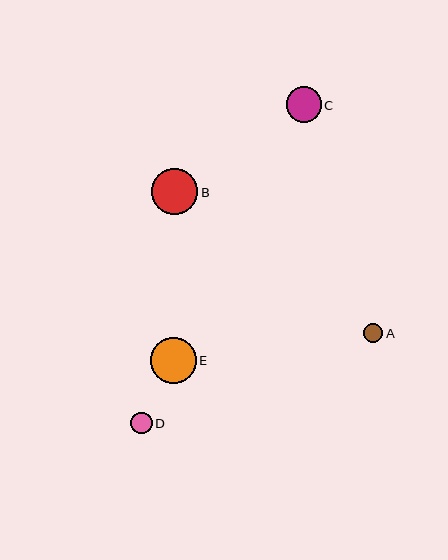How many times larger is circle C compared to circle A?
Circle C is approximately 1.9 times the size of circle A.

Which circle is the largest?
Circle E is the largest with a size of approximately 46 pixels.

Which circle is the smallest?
Circle A is the smallest with a size of approximately 19 pixels.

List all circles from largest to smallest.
From largest to smallest: E, B, C, D, A.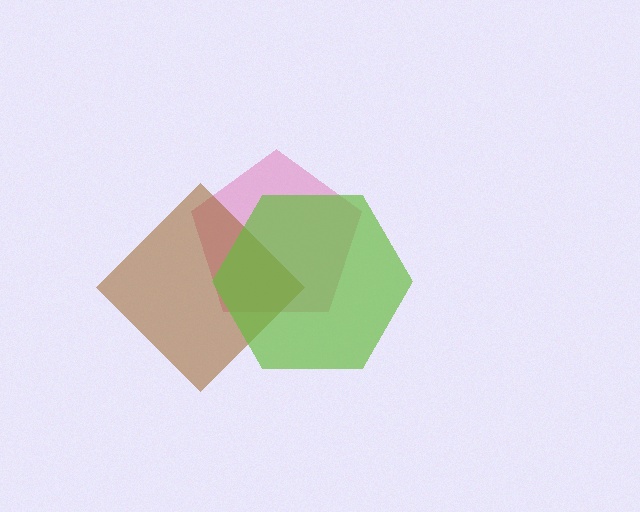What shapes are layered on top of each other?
The layered shapes are: a pink pentagon, a brown diamond, a lime hexagon.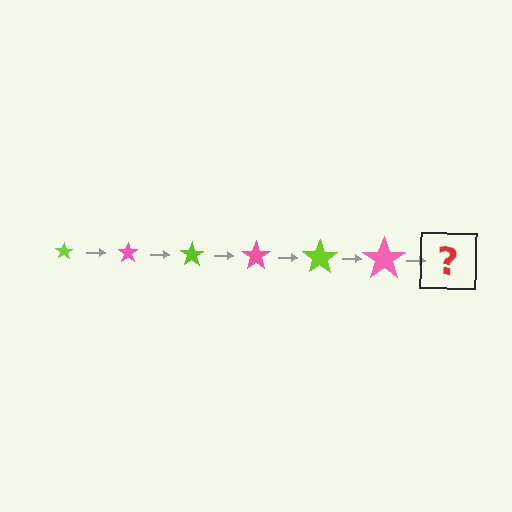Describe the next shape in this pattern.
It should be a lime star, larger than the previous one.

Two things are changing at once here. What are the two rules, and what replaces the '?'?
The two rules are that the star grows larger each step and the color cycles through lime and pink. The '?' should be a lime star, larger than the previous one.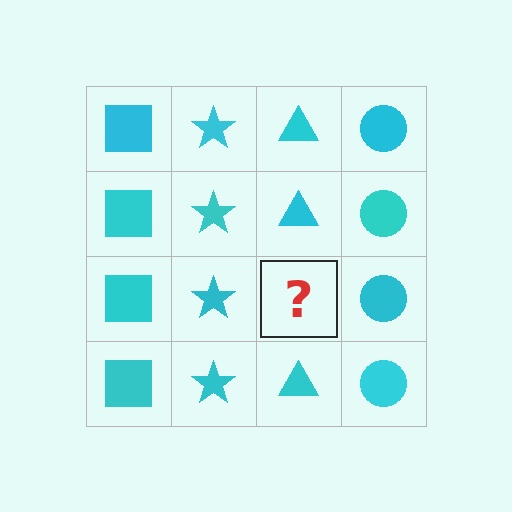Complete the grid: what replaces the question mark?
The question mark should be replaced with a cyan triangle.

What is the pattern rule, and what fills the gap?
The rule is that each column has a consistent shape. The gap should be filled with a cyan triangle.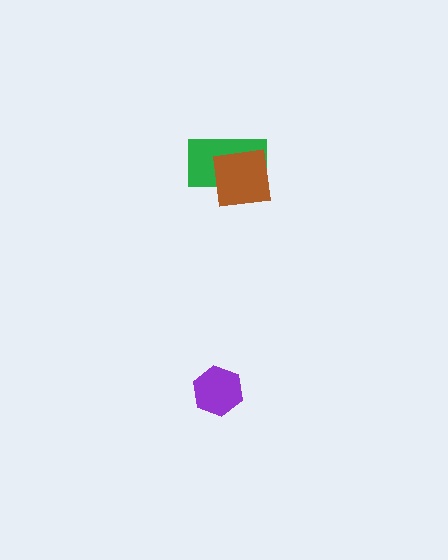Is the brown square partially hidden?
No, no other shape covers it.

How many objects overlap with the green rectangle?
1 object overlaps with the green rectangle.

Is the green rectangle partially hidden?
Yes, it is partially covered by another shape.